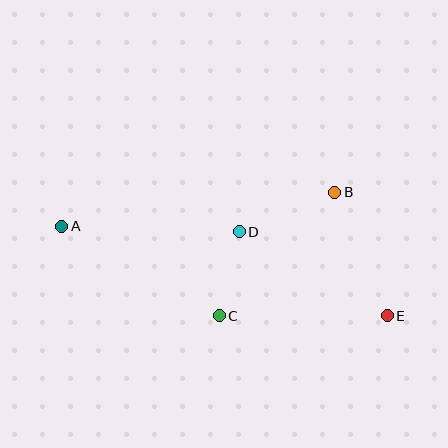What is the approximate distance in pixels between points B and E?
The distance between B and E is approximately 134 pixels.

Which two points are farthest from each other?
Points A and E are farthest from each other.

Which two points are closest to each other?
Points C and D are closest to each other.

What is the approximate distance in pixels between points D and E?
The distance between D and E is approximately 170 pixels.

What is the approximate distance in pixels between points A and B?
The distance between A and B is approximately 275 pixels.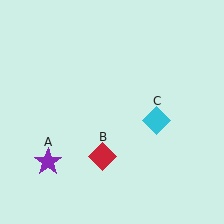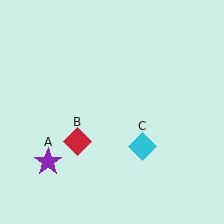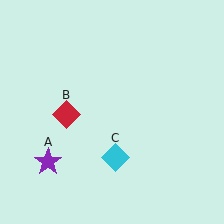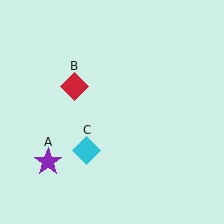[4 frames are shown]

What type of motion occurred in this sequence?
The red diamond (object B), cyan diamond (object C) rotated clockwise around the center of the scene.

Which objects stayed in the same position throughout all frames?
Purple star (object A) remained stationary.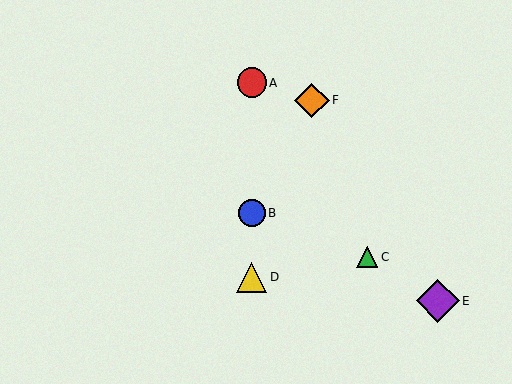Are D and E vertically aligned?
No, D is at x≈252 and E is at x≈438.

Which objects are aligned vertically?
Objects A, B, D are aligned vertically.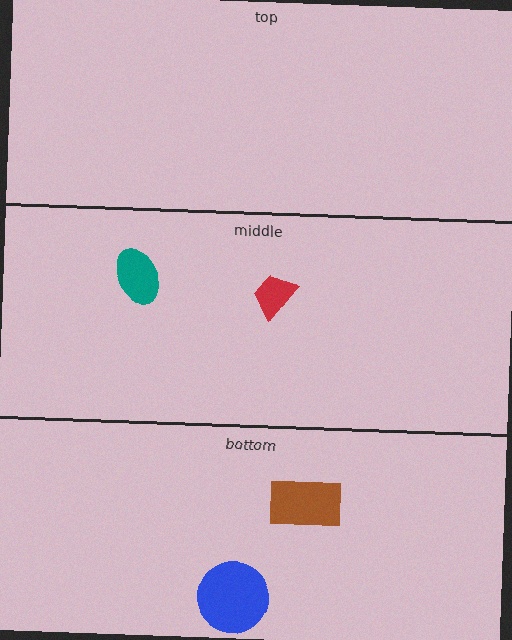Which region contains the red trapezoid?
The middle region.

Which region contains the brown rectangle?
The bottom region.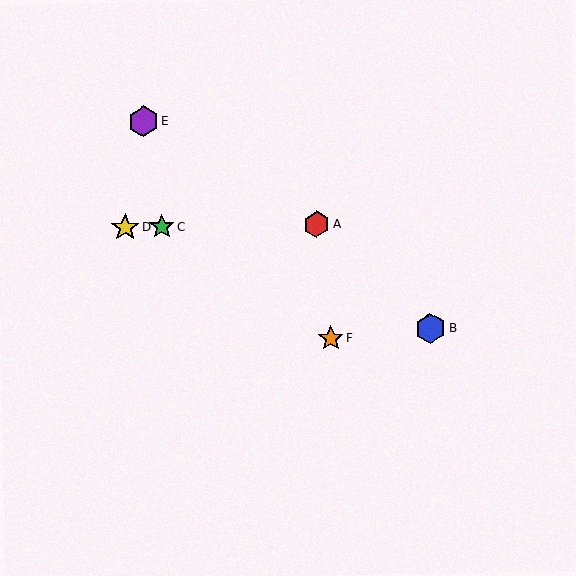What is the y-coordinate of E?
Object E is at y≈121.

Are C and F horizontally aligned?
No, C is at y≈227 and F is at y≈339.